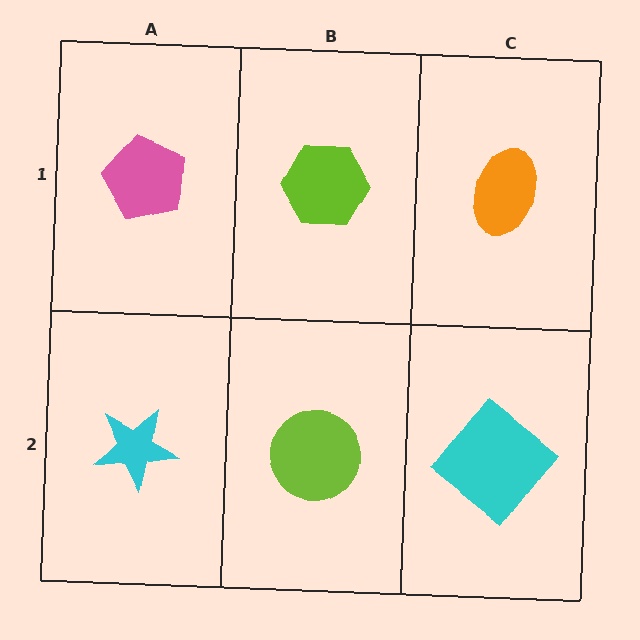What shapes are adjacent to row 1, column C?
A cyan diamond (row 2, column C), a lime hexagon (row 1, column B).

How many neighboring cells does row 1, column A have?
2.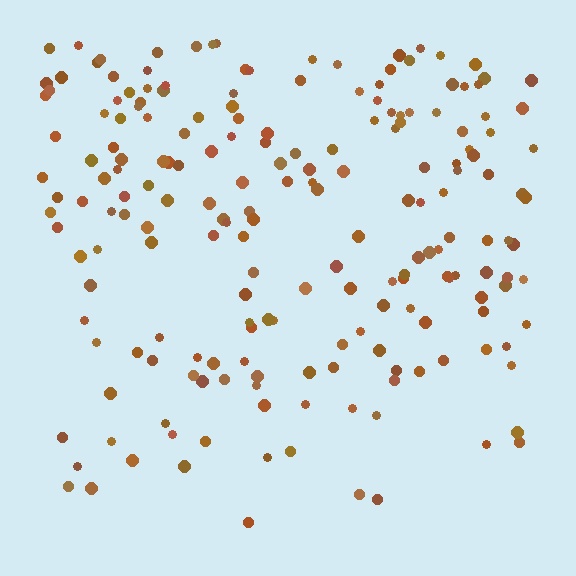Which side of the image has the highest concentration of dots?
The top.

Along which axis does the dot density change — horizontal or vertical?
Vertical.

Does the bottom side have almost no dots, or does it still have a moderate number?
Still a moderate number, just noticeably fewer than the top.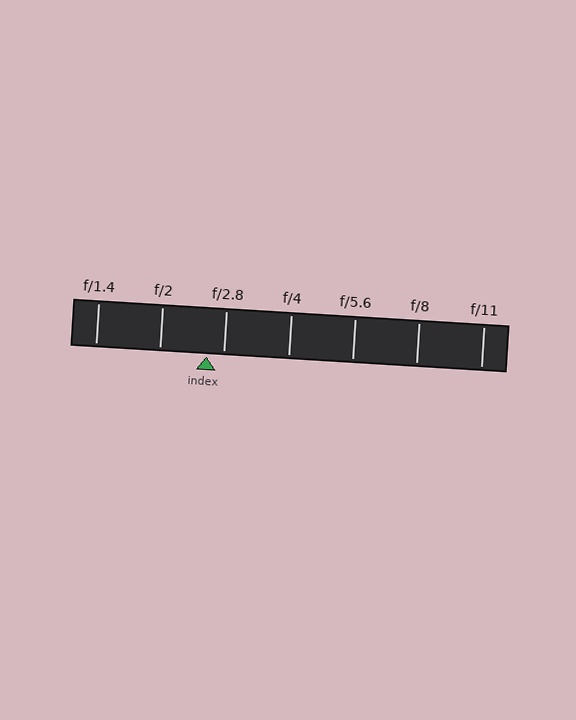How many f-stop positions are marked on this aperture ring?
There are 7 f-stop positions marked.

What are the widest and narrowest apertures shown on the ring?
The widest aperture shown is f/1.4 and the narrowest is f/11.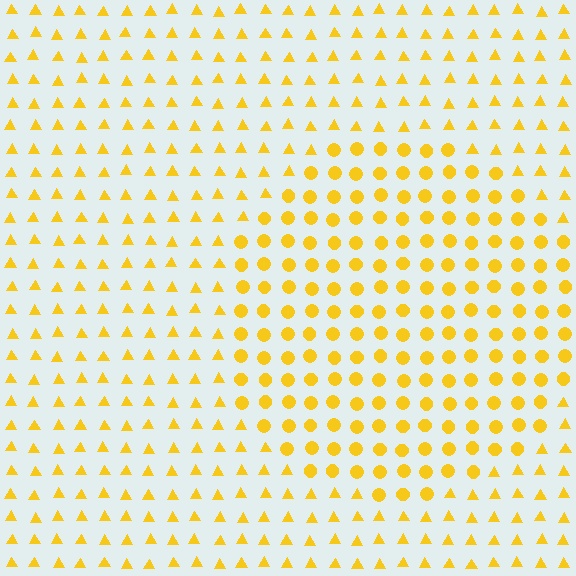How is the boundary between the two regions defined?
The boundary is defined by a change in element shape: circles inside vs. triangles outside. All elements share the same color and spacing.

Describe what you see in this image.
The image is filled with small yellow elements arranged in a uniform grid. A circle-shaped region contains circles, while the surrounding area contains triangles. The boundary is defined purely by the change in element shape.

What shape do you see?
I see a circle.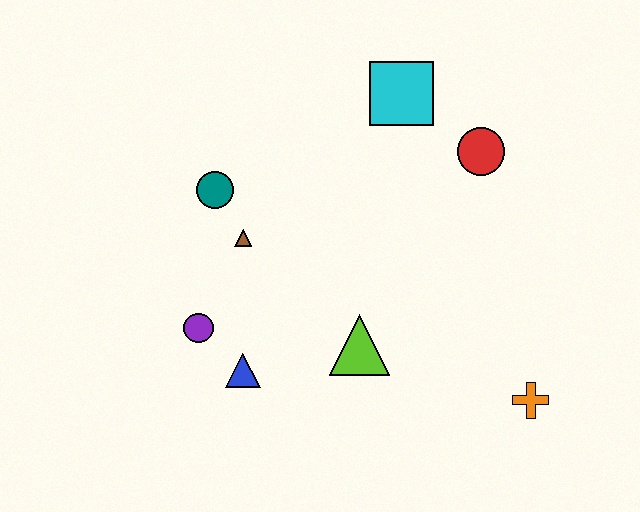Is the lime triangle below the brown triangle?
Yes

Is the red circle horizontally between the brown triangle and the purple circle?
No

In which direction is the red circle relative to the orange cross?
The red circle is above the orange cross.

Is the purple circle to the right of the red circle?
No